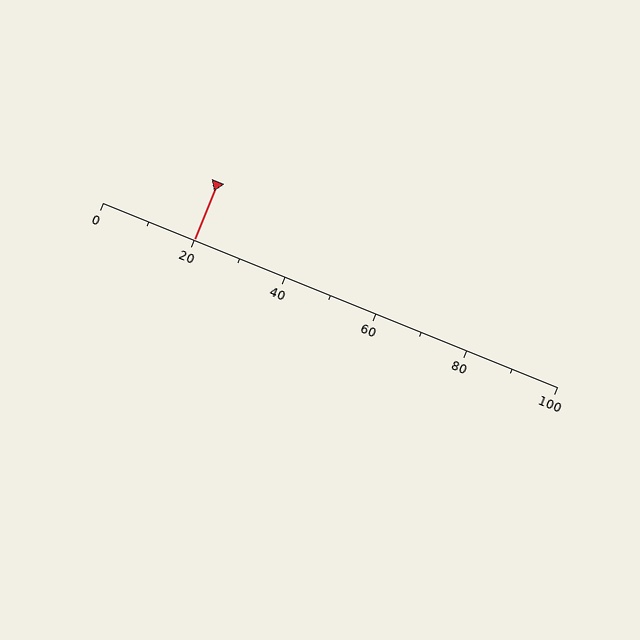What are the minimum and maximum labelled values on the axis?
The axis runs from 0 to 100.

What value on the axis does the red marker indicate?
The marker indicates approximately 20.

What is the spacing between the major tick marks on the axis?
The major ticks are spaced 20 apart.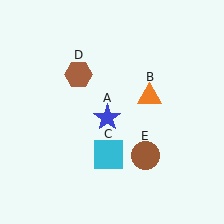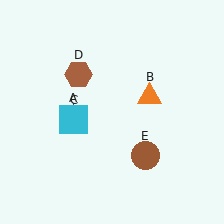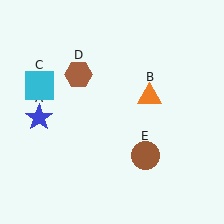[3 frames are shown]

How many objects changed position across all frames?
2 objects changed position: blue star (object A), cyan square (object C).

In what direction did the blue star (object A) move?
The blue star (object A) moved left.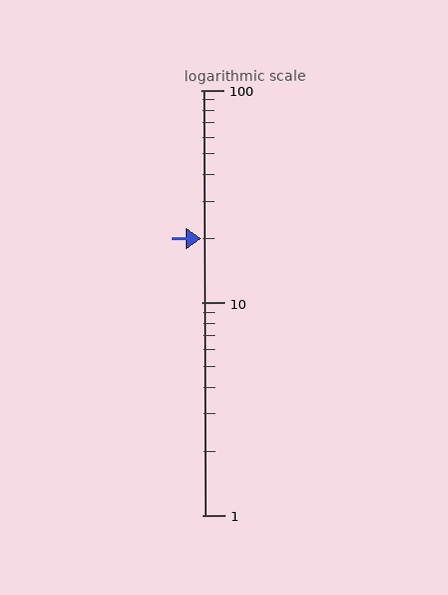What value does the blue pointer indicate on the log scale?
The pointer indicates approximately 20.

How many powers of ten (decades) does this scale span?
The scale spans 2 decades, from 1 to 100.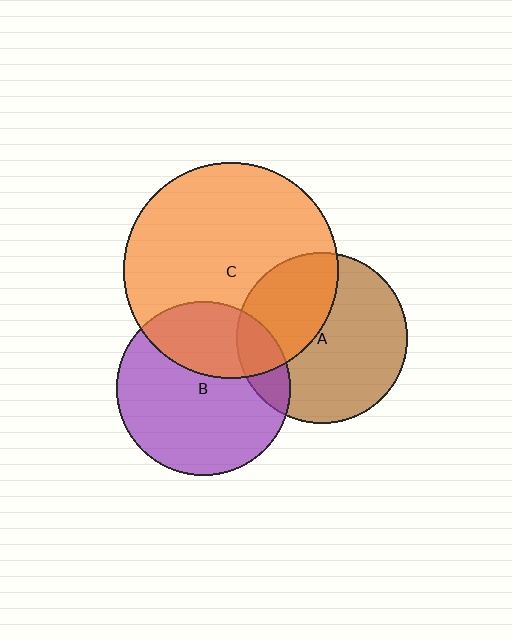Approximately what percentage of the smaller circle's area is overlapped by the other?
Approximately 40%.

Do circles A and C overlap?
Yes.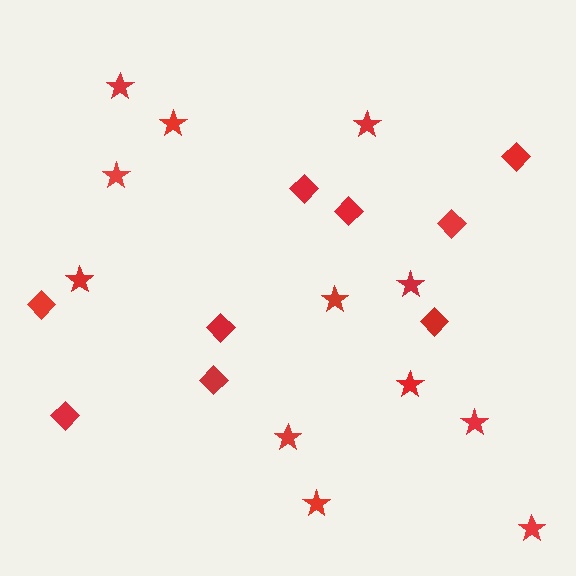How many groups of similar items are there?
There are 2 groups: one group of diamonds (9) and one group of stars (12).